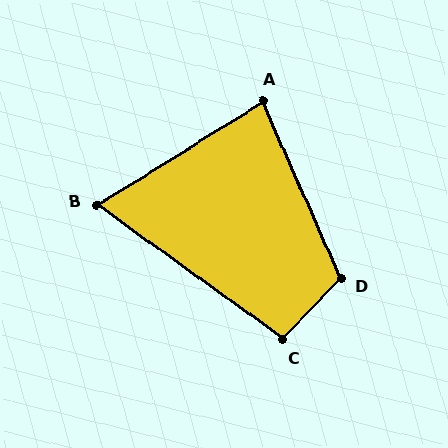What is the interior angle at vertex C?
Approximately 98 degrees (obtuse).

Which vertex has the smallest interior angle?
B, at approximately 68 degrees.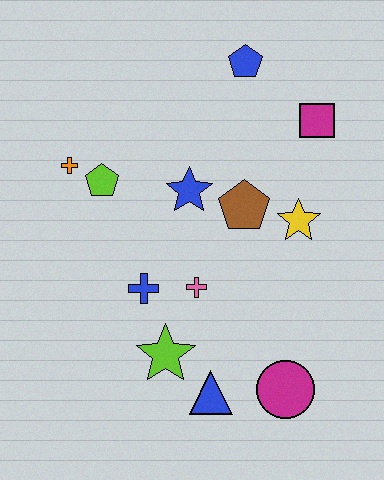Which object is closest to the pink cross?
The blue cross is closest to the pink cross.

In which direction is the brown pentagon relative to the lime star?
The brown pentagon is above the lime star.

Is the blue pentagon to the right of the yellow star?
No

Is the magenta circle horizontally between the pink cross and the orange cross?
No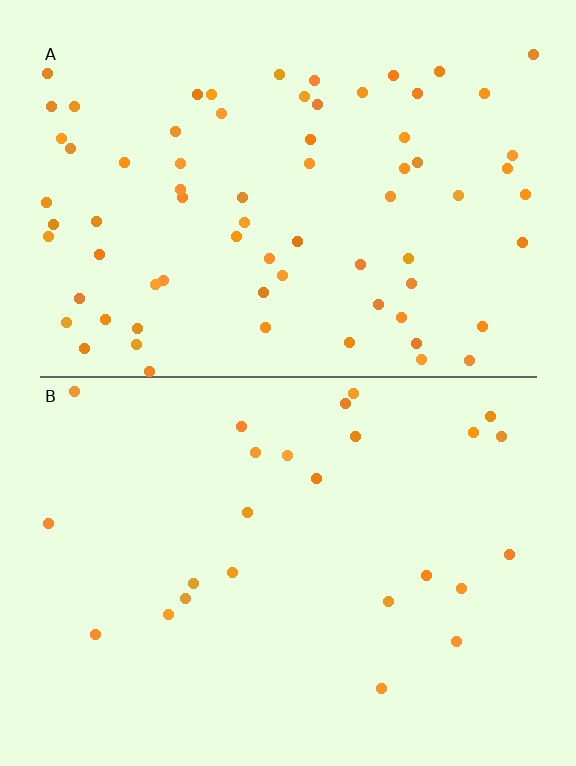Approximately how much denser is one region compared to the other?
Approximately 2.9× — region A over region B.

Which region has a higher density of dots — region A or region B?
A (the top).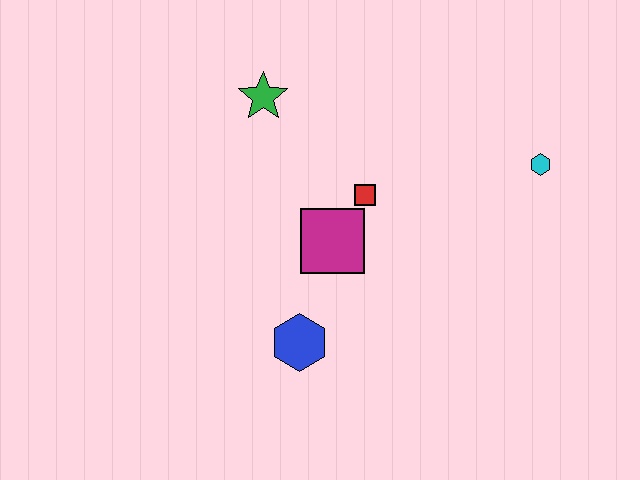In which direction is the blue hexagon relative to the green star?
The blue hexagon is below the green star.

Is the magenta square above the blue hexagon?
Yes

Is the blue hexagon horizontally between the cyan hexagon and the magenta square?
No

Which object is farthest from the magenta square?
The cyan hexagon is farthest from the magenta square.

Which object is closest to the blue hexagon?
The magenta square is closest to the blue hexagon.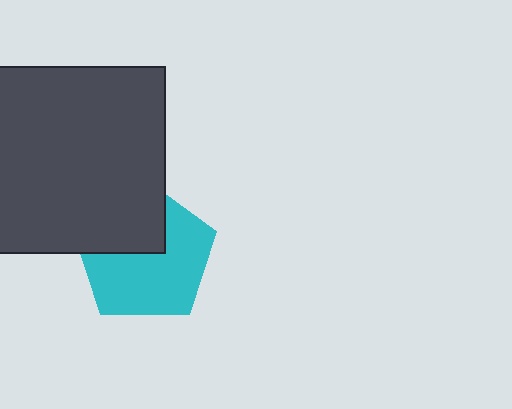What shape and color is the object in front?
The object in front is a dark gray square.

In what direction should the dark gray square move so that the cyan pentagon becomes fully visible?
The dark gray square should move up. That is the shortest direction to clear the overlap and leave the cyan pentagon fully visible.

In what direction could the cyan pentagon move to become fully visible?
The cyan pentagon could move down. That would shift it out from behind the dark gray square entirely.